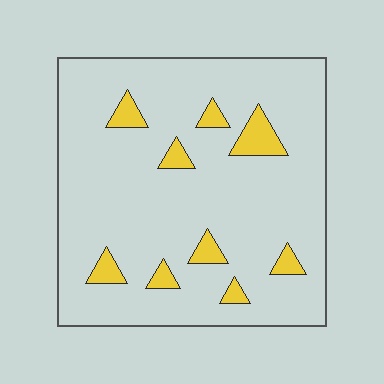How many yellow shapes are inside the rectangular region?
9.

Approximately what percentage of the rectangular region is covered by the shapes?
Approximately 10%.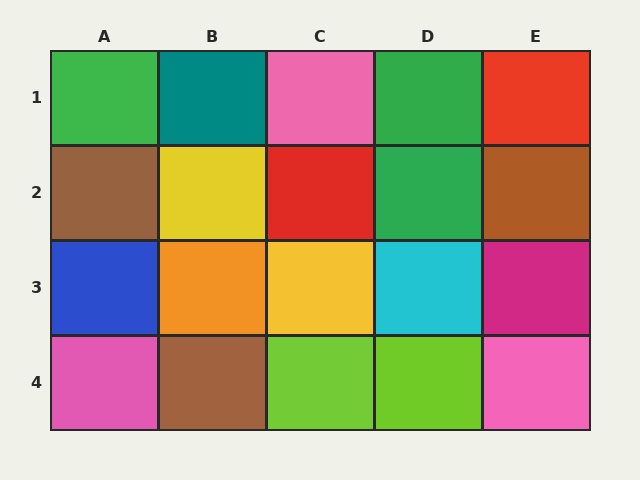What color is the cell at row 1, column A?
Green.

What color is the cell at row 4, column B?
Brown.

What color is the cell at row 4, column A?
Pink.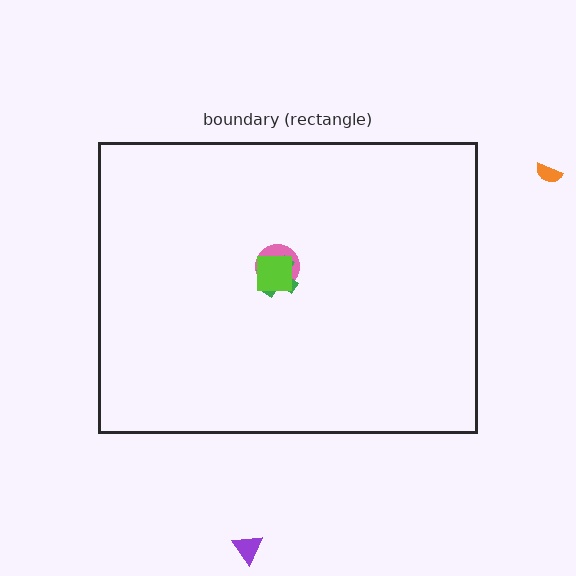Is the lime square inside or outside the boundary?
Inside.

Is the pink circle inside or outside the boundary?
Inside.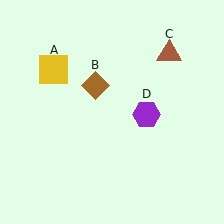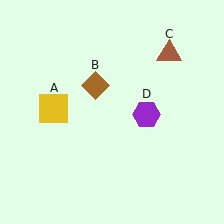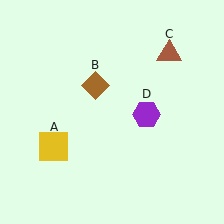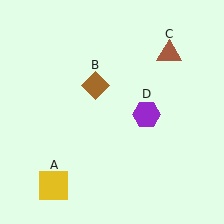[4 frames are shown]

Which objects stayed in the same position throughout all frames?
Brown diamond (object B) and brown triangle (object C) and purple hexagon (object D) remained stationary.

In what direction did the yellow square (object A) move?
The yellow square (object A) moved down.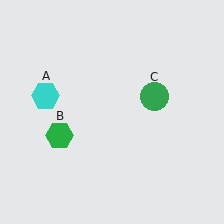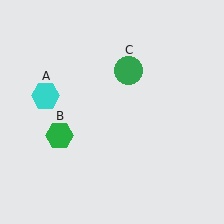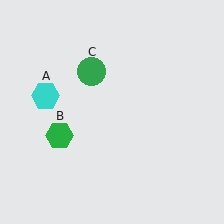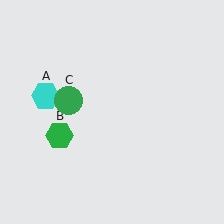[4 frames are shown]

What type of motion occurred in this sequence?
The green circle (object C) rotated counterclockwise around the center of the scene.